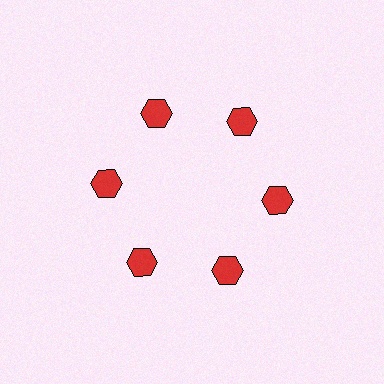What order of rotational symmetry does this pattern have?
This pattern has 6-fold rotational symmetry.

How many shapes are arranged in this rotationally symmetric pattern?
There are 6 shapes, arranged in 6 groups of 1.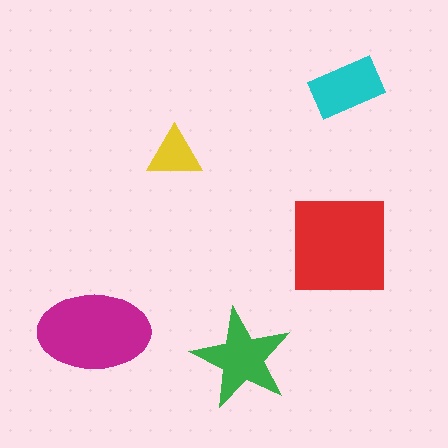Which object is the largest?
The red square.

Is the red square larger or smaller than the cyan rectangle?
Larger.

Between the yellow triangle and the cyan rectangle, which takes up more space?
The cyan rectangle.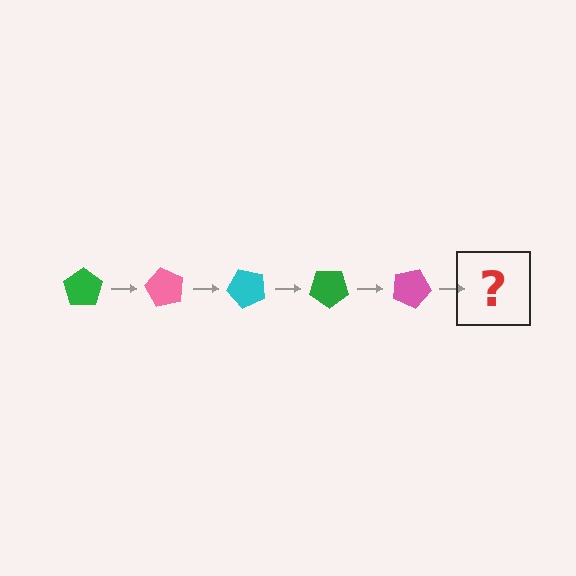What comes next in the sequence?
The next element should be a cyan pentagon, rotated 300 degrees from the start.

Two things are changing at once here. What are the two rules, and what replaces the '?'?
The two rules are that it rotates 60 degrees each step and the color cycles through green, pink, and cyan. The '?' should be a cyan pentagon, rotated 300 degrees from the start.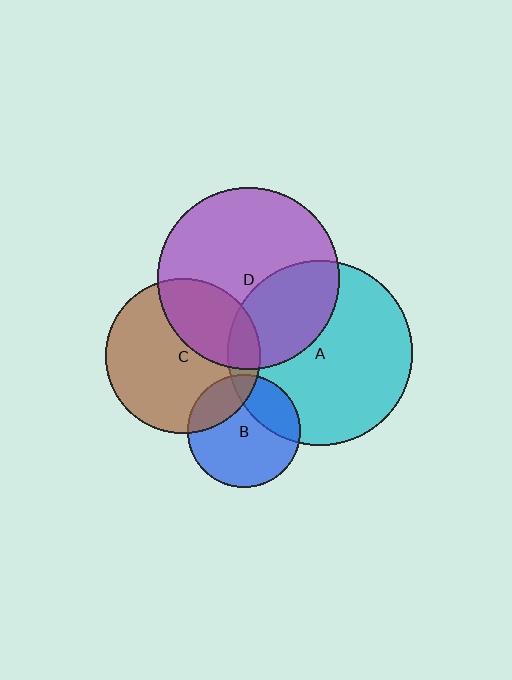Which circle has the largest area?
Circle A (cyan).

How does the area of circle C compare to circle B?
Approximately 1.9 times.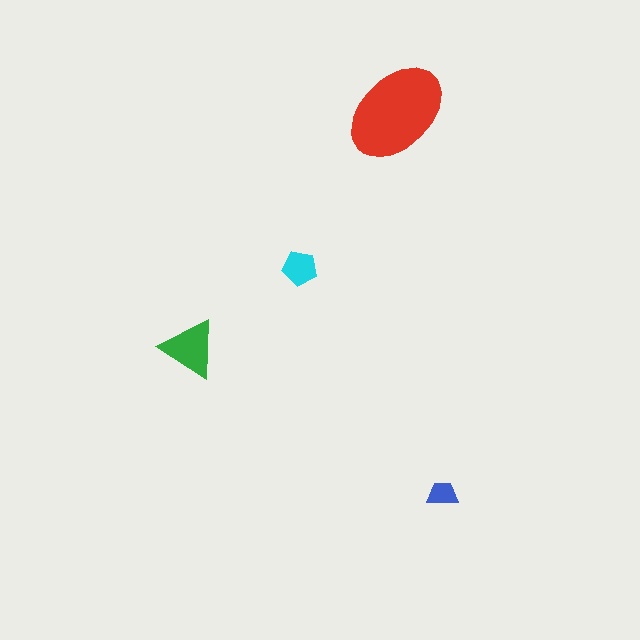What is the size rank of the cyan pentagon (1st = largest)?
3rd.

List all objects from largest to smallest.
The red ellipse, the green triangle, the cyan pentagon, the blue trapezoid.